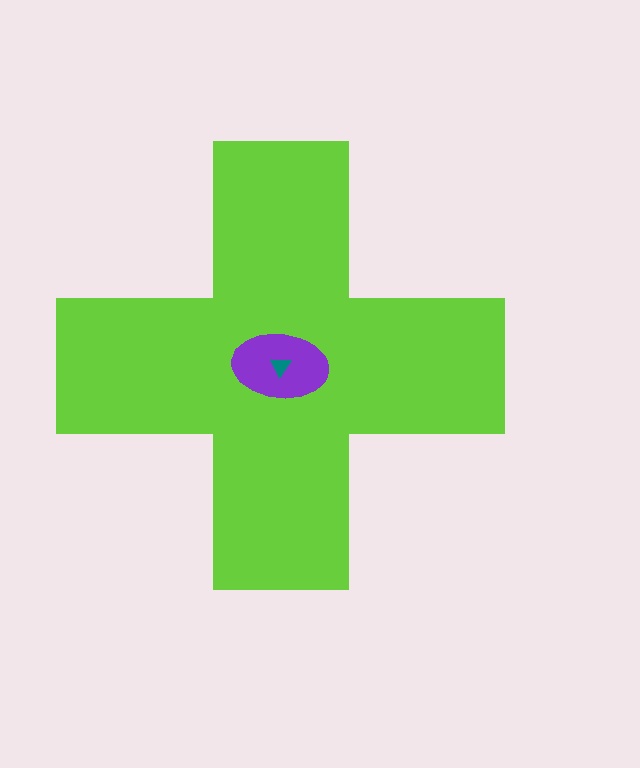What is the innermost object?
The teal triangle.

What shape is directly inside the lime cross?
The purple ellipse.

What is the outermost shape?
The lime cross.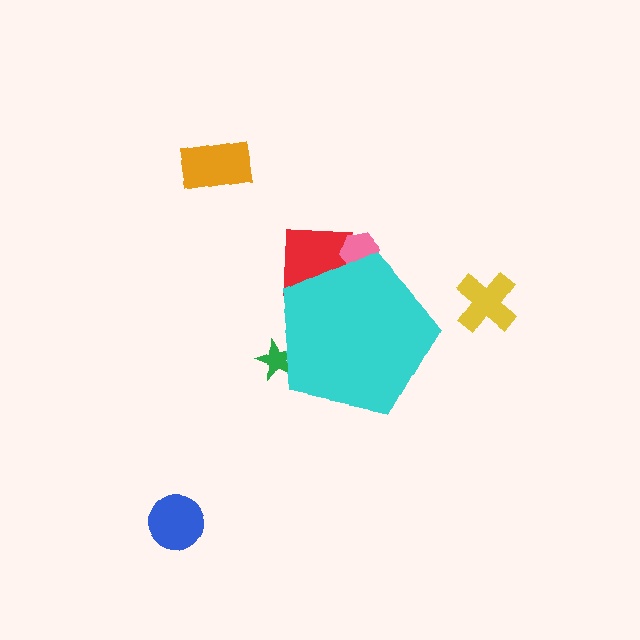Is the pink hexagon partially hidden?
Yes, the pink hexagon is partially hidden behind the cyan pentagon.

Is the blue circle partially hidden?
No, the blue circle is fully visible.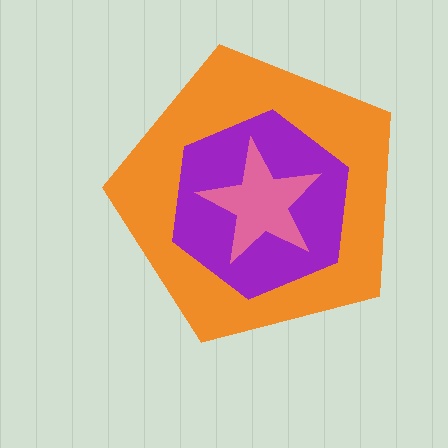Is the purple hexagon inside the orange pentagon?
Yes.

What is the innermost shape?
The pink star.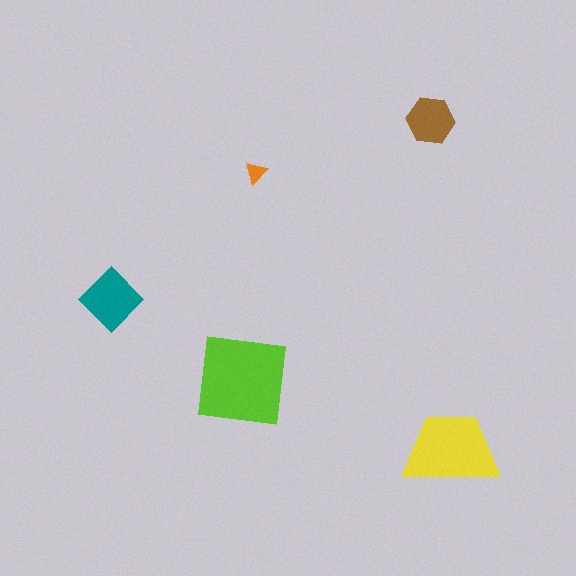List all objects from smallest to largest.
The orange triangle, the brown hexagon, the teal diamond, the yellow trapezoid, the lime square.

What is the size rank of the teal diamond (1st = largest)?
3rd.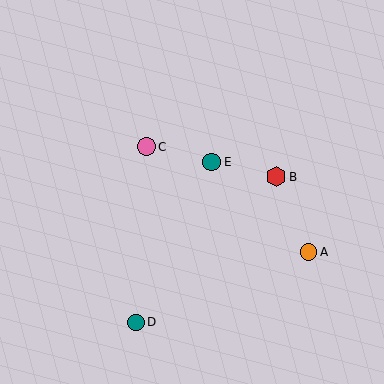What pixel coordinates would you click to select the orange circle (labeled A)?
Click at (308, 252) to select the orange circle A.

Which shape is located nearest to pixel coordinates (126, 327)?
The teal circle (labeled D) at (136, 322) is nearest to that location.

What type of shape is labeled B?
Shape B is a red hexagon.